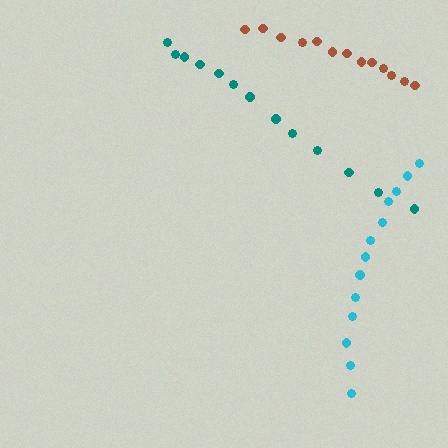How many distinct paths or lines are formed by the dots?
There are 3 distinct paths.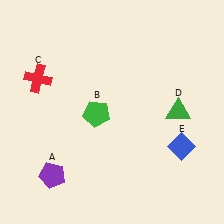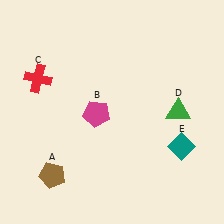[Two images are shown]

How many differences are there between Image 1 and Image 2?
There are 3 differences between the two images.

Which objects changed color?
A changed from purple to brown. B changed from green to magenta. E changed from blue to teal.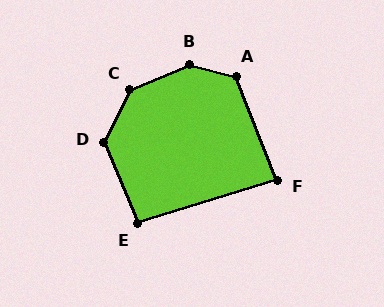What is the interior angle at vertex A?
Approximately 125 degrees (obtuse).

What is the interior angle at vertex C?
Approximately 139 degrees (obtuse).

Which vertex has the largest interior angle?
B, at approximately 143 degrees.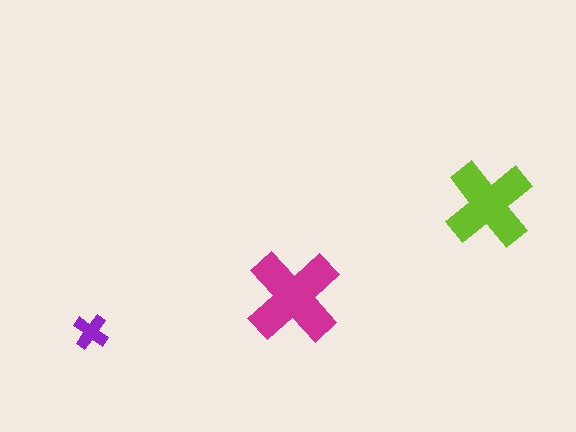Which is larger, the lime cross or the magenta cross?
The magenta one.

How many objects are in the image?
There are 3 objects in the image.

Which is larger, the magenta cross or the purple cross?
The magenta one.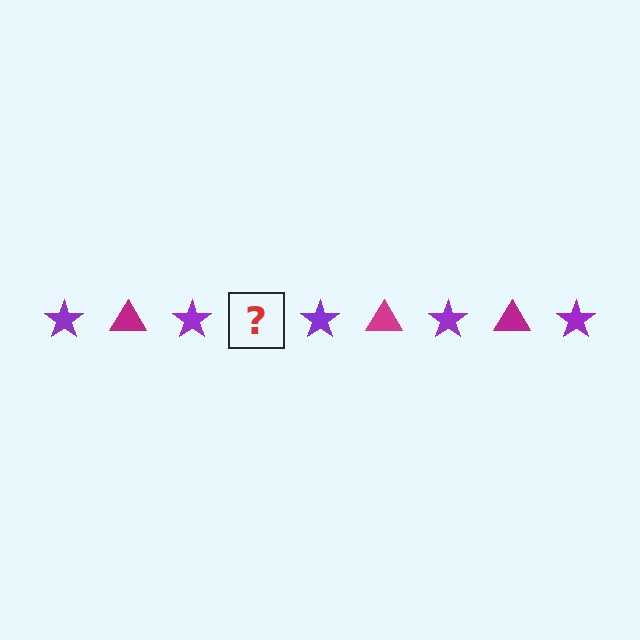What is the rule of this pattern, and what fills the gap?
The rule is that the pattern alternates between purple star and magenta triangle. The gap should be filled with a magenta triangle.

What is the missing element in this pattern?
The missing element is a magenta triangle.